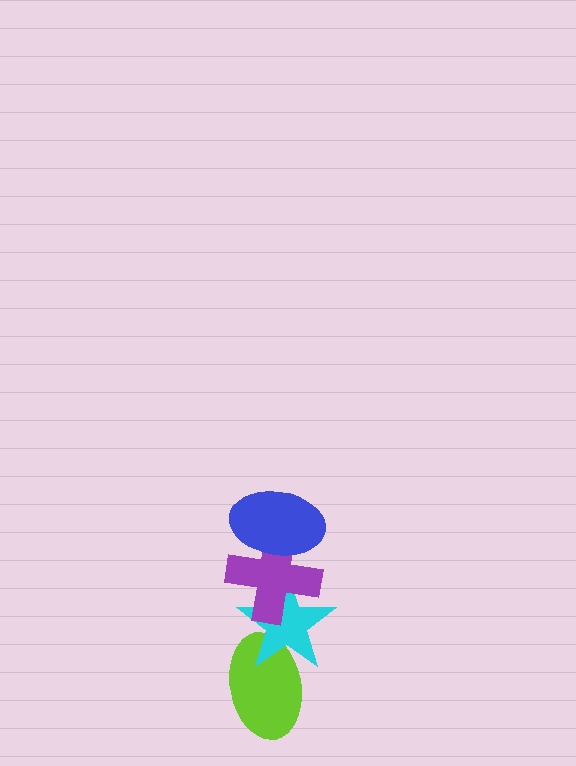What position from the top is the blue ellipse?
The blue ellipse is 1st from the top.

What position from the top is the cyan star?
The cyan star is 3rd from the top.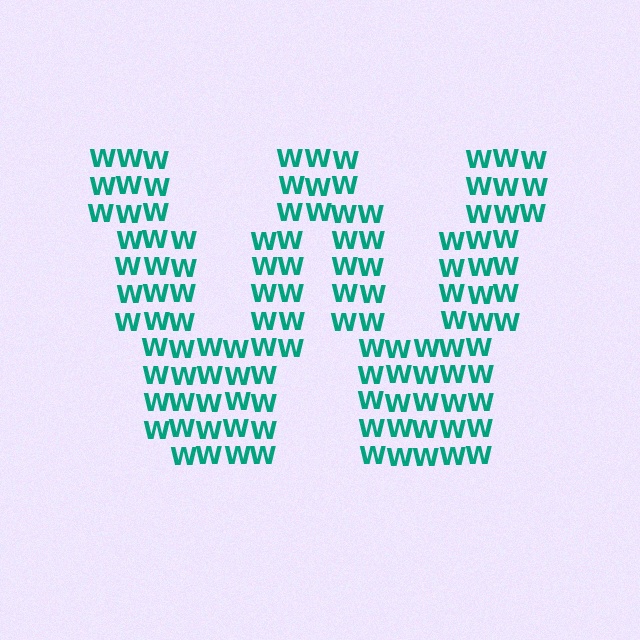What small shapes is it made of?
It is made of small letter W's.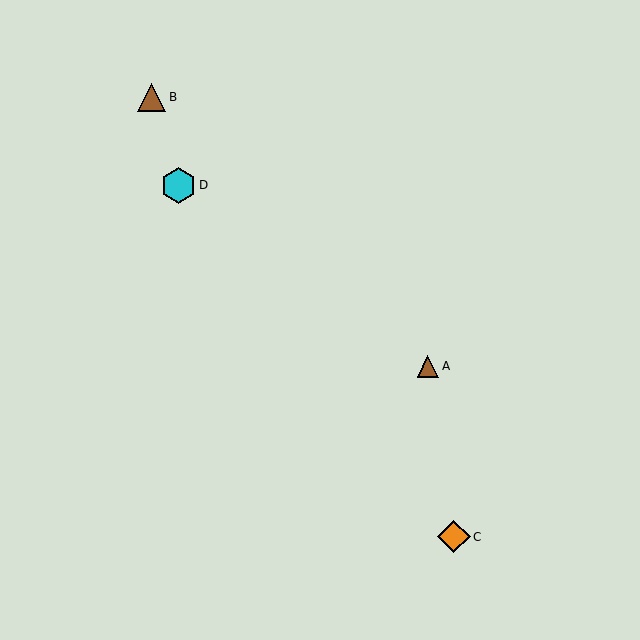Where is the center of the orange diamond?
The center of the orange diamond is at (454, 537).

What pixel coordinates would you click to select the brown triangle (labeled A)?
Click at (428, 366) to select the brown triangle A.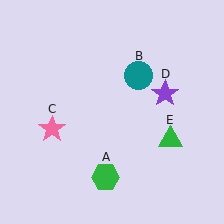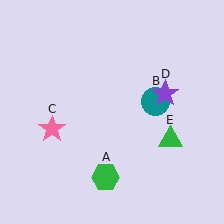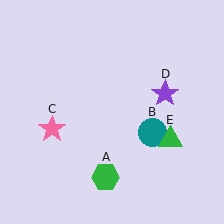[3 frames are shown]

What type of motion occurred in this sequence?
The teal circle (object B) rotated clockwise around the center of the scene.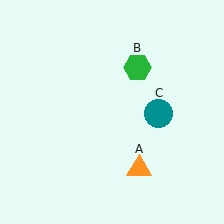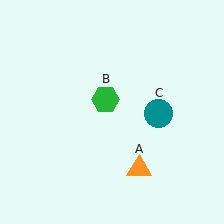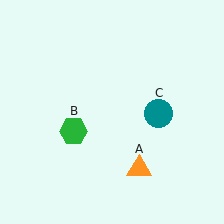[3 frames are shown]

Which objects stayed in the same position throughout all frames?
Orange triangle (object A) and teal circle (object C) remained stationary.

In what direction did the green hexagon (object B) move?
The green hexagon (object B) moved down and to the left.